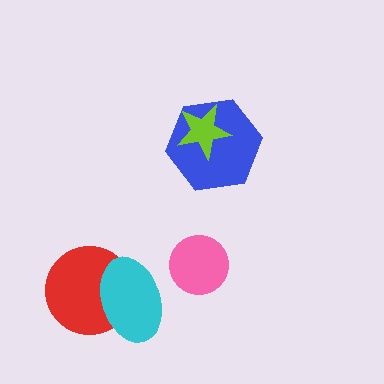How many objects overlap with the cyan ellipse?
1 object overlaps with the cyan ellipse.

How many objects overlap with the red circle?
1 object overlaps with the red circle.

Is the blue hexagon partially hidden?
Yes, it is partially covered by another shape.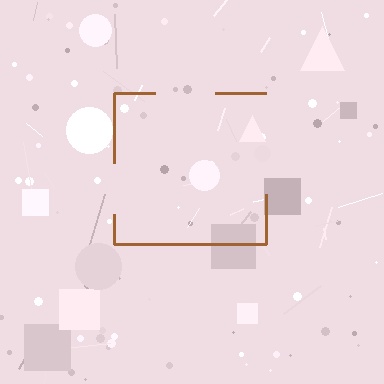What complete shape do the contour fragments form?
The contour fragments form a square.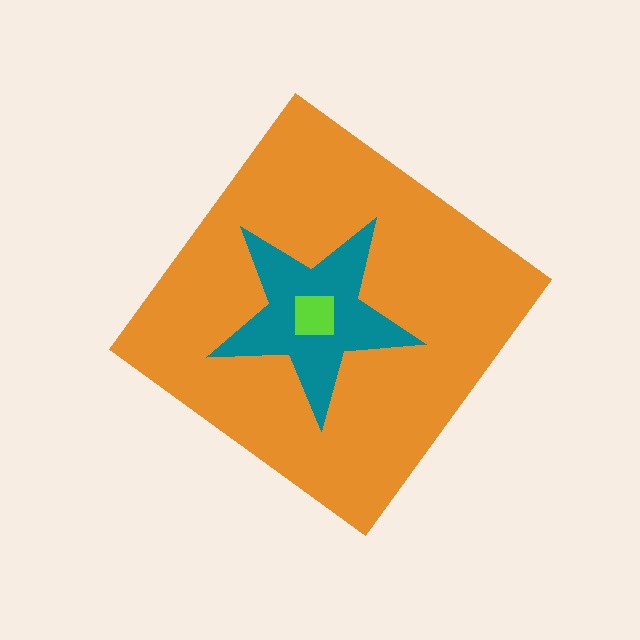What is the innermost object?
The lime square.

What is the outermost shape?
The orange diamond.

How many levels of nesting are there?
3.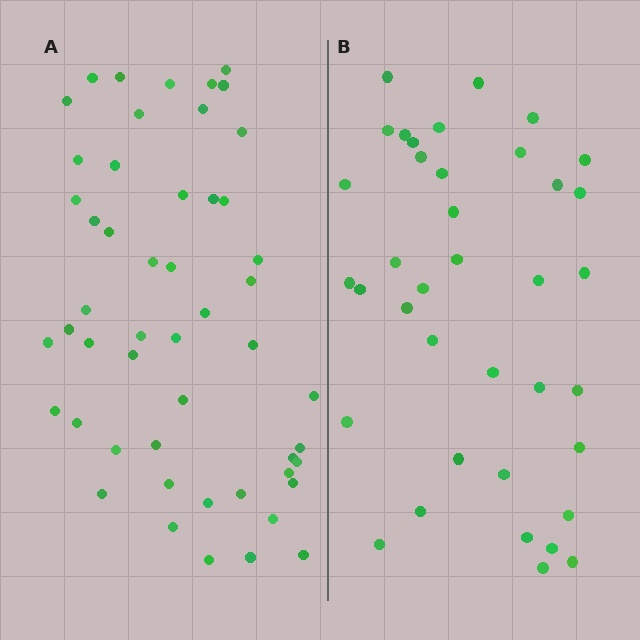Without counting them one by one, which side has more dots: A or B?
Region A (the left region) has more dots.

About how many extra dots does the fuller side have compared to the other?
Region A has approximately 15 more dots than region B.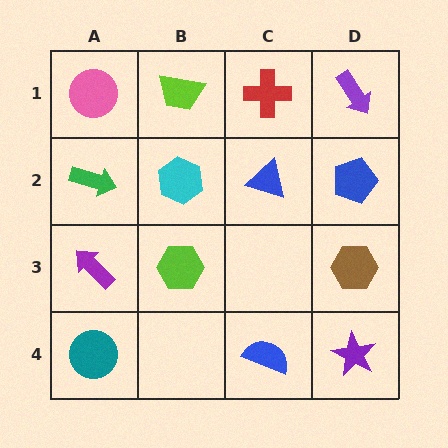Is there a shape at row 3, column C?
No, that cell is empty.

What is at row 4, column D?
A purple star.